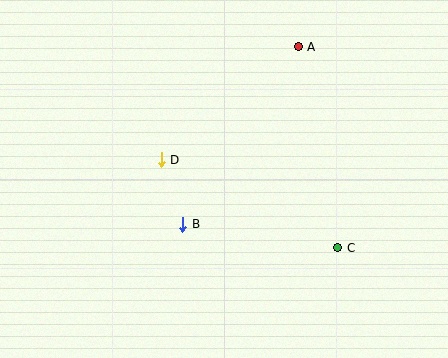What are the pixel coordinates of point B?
Point B is at (183, 224).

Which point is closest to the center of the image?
Point B at (183, 224) is closest to the center.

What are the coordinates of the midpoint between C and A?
The midpoint between C and A is at (318, 147).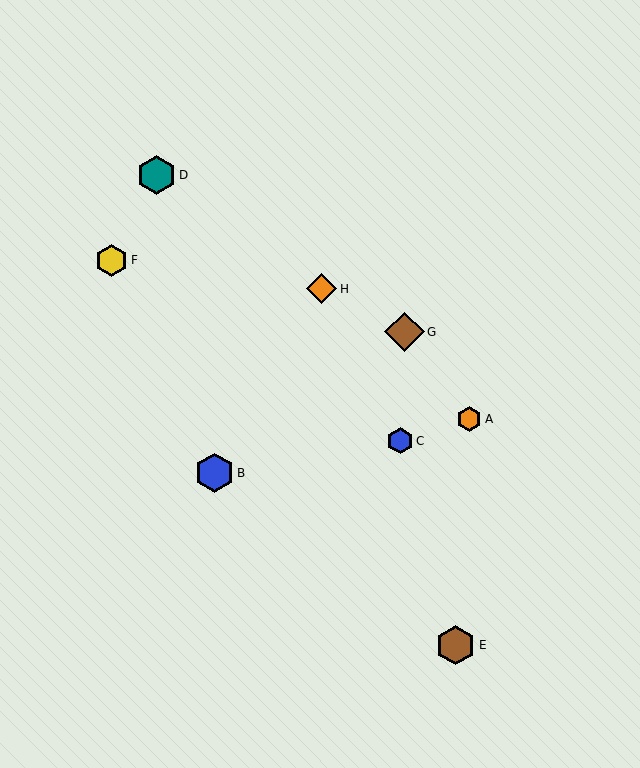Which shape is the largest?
The brown hexagon (labeled E) is the largest.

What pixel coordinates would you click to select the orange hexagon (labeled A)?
Click at (469, 419) to select the orange hexagon A.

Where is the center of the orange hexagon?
The center of the orange hexagon is at (469, 419).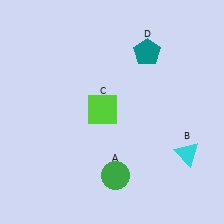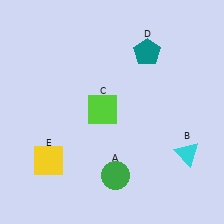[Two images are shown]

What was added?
A yellow square (E) was added in Image 2.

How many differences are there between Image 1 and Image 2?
There is 1 difference between the two images.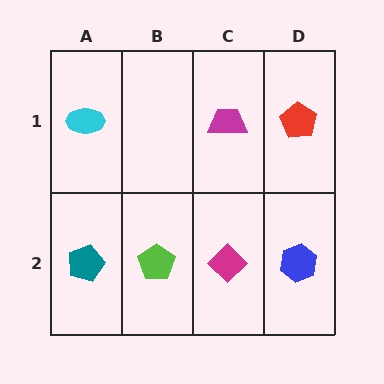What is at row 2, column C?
A magenta diamond.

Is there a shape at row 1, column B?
No, that cell is empty.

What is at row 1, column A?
A cyan ellipse.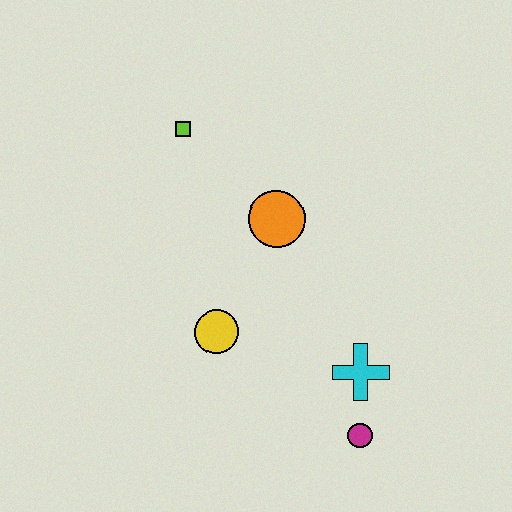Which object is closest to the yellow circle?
The orange circle is closest to the yellow circle.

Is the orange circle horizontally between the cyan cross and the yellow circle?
Yes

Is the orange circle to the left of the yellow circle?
No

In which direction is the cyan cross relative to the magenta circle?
The cyan cross is above the magenta circle.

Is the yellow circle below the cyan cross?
No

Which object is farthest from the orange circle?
The magenta circle is farthest from the orange circle.